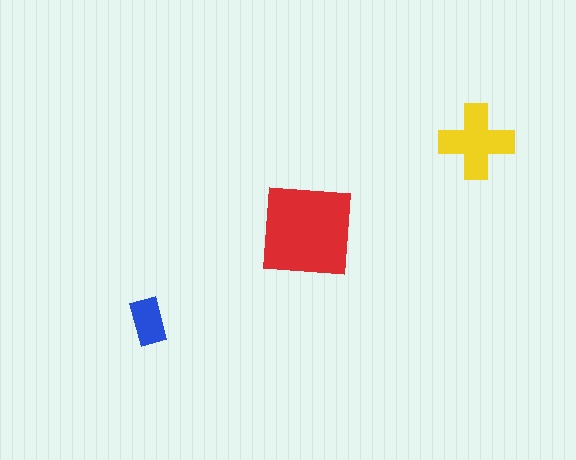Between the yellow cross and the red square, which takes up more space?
The red square.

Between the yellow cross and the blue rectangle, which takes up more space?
The yellow cross.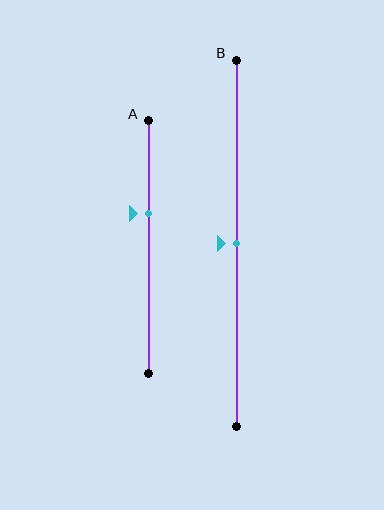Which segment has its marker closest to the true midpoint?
Segment B has its marker closest to the true midpoint.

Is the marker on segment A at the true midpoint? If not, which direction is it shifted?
No, the marker on segment A is shifted upward by about 13% of the segment length.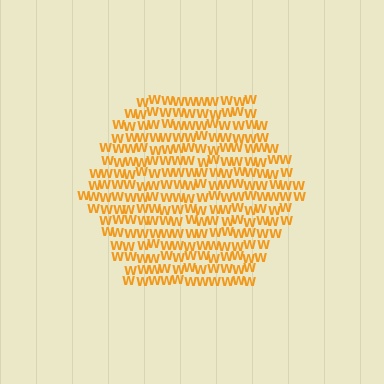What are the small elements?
The small elements are letter W's.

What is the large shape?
The large shape is a hexagon.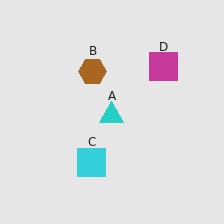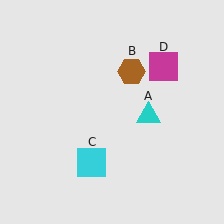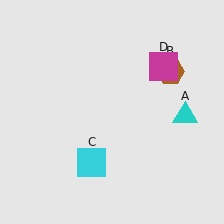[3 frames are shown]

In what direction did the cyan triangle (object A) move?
The cyan triangle (object A) moved right.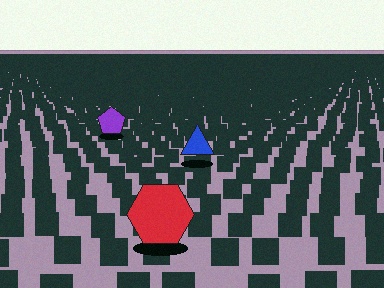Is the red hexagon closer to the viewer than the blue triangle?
Yes. The red hexagon is closer — you can tell from the texture gradient: the ground texture is coarser near it.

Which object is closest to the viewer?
The red hexagon is closest. The texture marks near it are larger and more spread out.